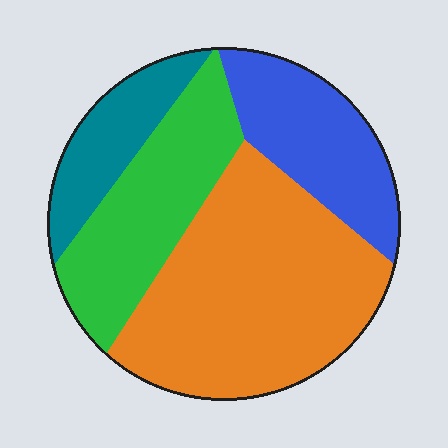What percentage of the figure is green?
Green covers around 25% of the figure.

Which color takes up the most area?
Orange, at roughly 45%.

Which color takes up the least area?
Teal, at roughly 15%.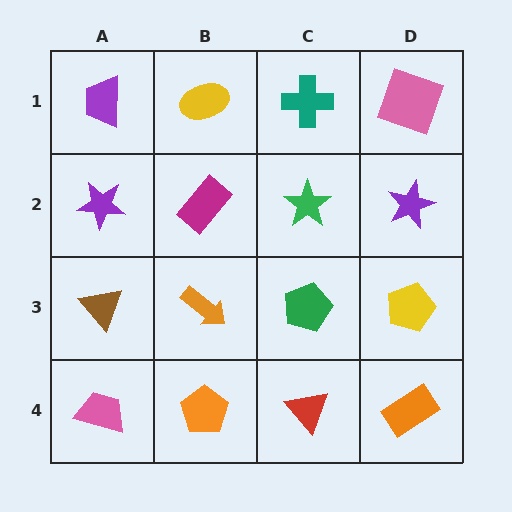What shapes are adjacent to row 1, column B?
A magenta rectangle (row 2, column B), a purple trapezoid (row 1, column A), a teal cross (row 1, column C).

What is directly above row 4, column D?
A yellow pentagon.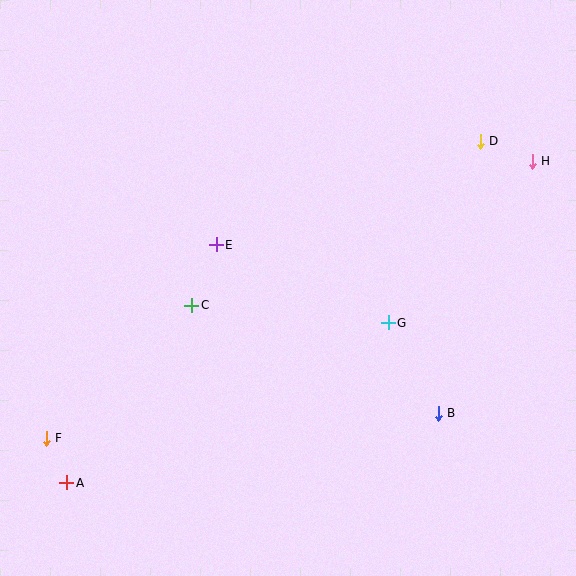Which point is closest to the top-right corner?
Point H is closest to the top-right corner.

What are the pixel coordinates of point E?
Point E is at (216, 245).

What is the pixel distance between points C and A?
The distance between C and A is 217 pixels.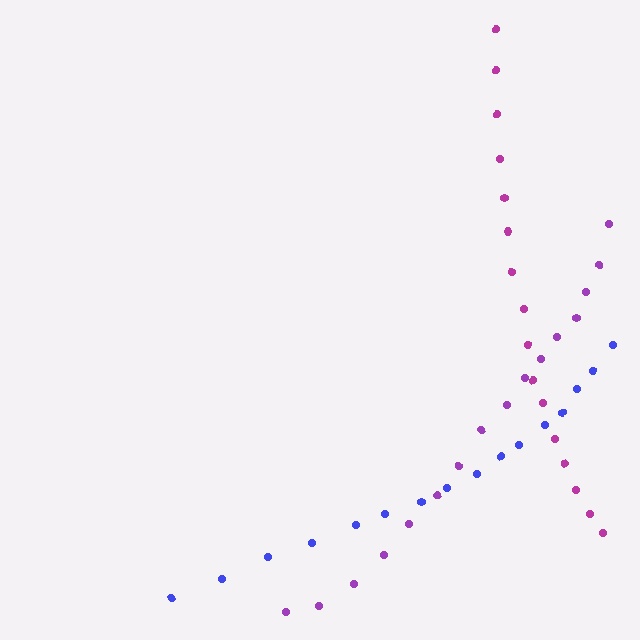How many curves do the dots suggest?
There are 3 distinct paths.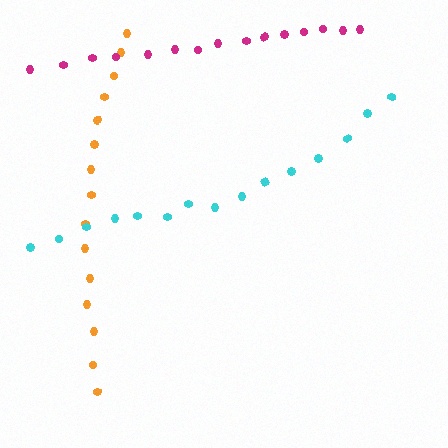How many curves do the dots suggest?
There are 3 distinct paths.